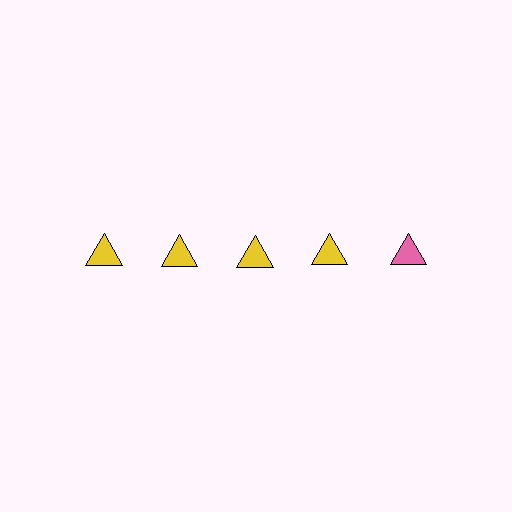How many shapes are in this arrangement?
There are 5 shapes arranged in a grid pattern.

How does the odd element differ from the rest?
It has a different color: pink instead of yellow.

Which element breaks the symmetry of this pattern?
The pink triangle in the top row, rightmost column breaks the symmetry. All other shapes are yellow triangles.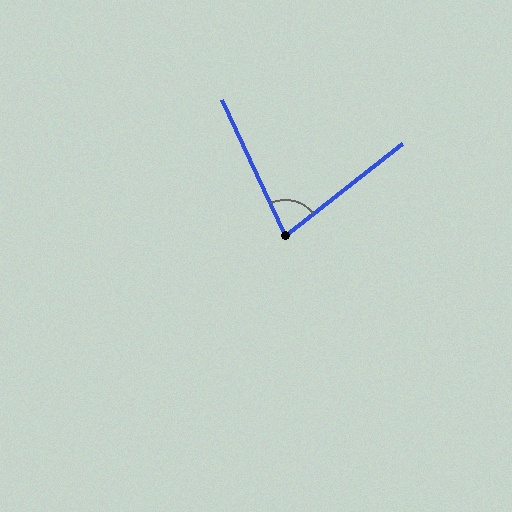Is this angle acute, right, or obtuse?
It is acute.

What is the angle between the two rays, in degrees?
Approximately 77 degrees.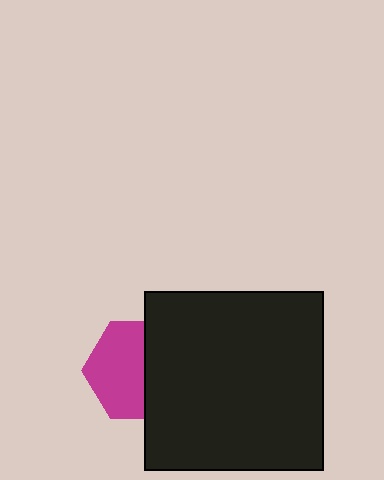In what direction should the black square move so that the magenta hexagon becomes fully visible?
The black square should move right. That is the shortest direction to clear the overlap and leave the magenta hexagon fully visible.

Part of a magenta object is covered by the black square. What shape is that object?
It is a hexagon.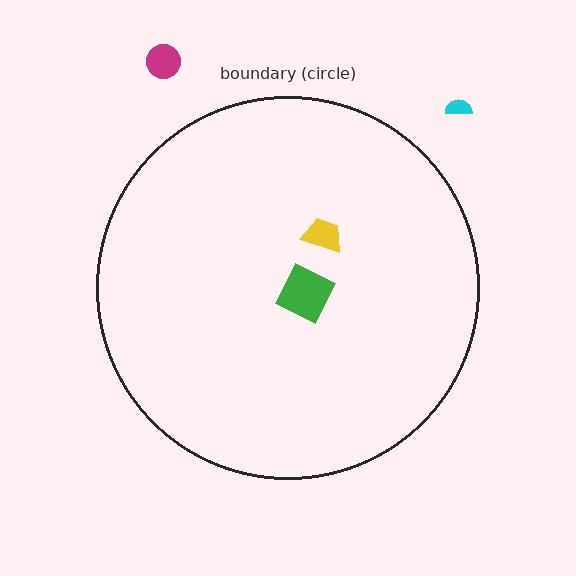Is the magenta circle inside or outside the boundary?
Outside.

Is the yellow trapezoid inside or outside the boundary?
Inside.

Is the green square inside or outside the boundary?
Inside.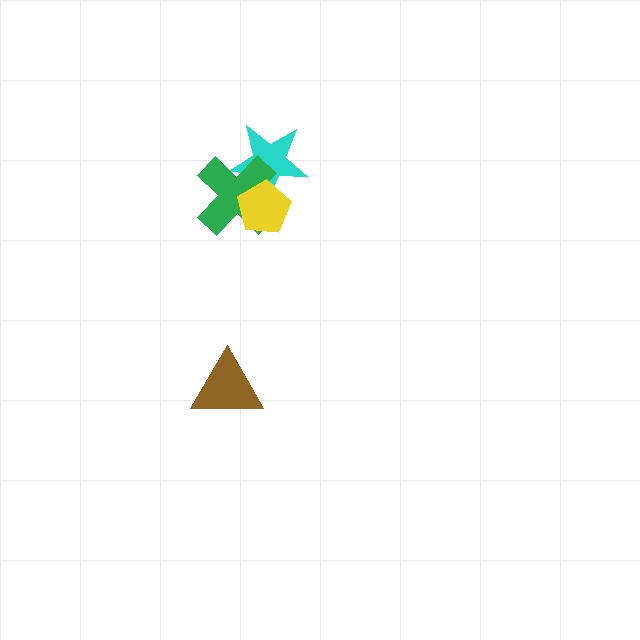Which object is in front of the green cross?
The yellow pentagon is in front of the green cross.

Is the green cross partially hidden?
Yes, it is partially covered by another shape.